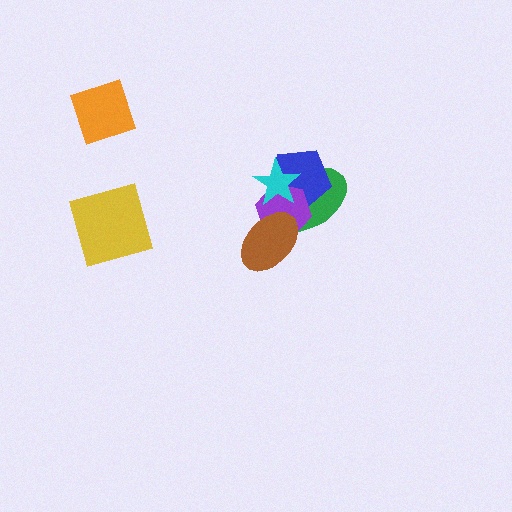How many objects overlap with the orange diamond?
0 objects overlap with the orange diamond.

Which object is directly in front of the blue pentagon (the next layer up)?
The purple hexagon is directly in front of the blue pentagon.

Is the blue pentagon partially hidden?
Yes, it is partially covered by another shape.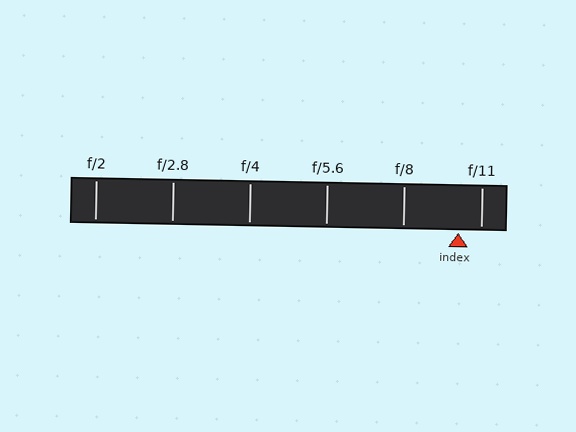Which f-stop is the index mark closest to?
The index mark is closest to f/11.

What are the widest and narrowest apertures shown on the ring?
The widest aperture shown is f/2 and the narrowest is f/11.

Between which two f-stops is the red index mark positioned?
The index mark is between f/8 and f/11.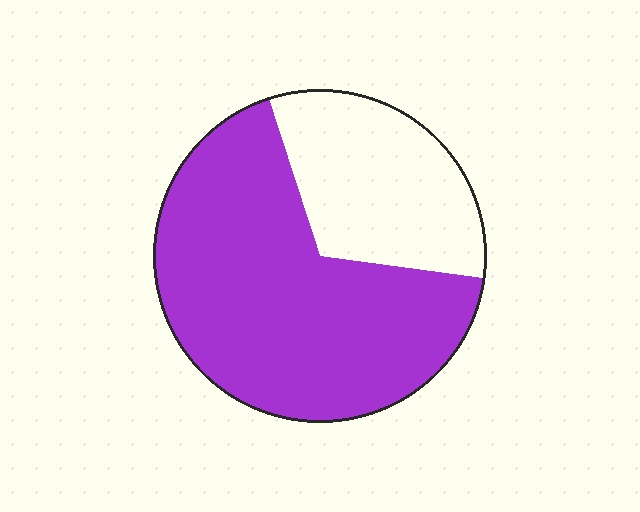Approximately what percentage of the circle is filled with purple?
Approximately 70%.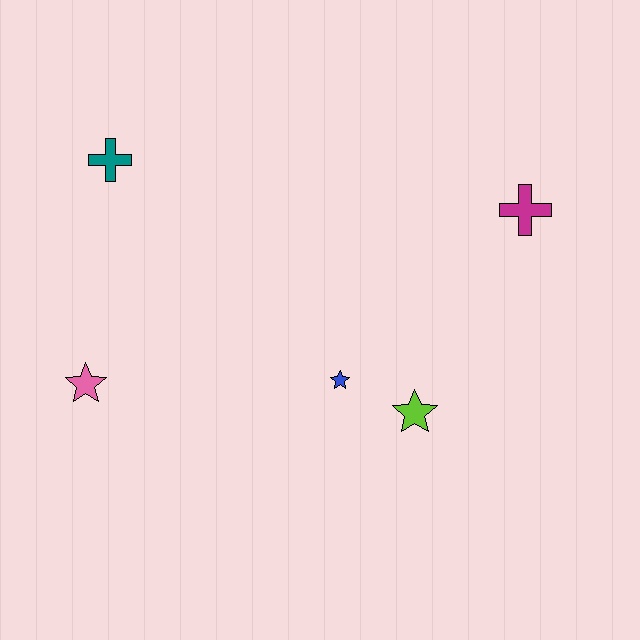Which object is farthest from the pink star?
The magenta cross is farthest from the pink star.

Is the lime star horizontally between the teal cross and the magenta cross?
Yes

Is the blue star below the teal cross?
Yes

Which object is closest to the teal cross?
The pink star is closest to the teal cross.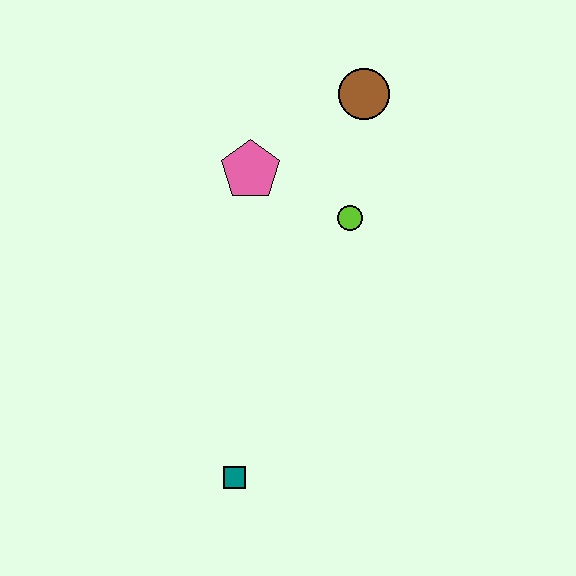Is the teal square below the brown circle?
Yes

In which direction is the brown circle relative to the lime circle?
The brown circle is above the lime circle.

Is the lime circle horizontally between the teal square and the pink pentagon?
No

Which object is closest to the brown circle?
The lime circle is closest to the brown circle.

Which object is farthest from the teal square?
The brown circle is farthest from the teal square.